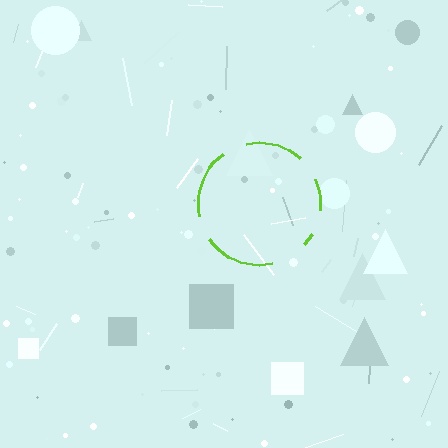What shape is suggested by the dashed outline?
The dashed outline suggests a circle.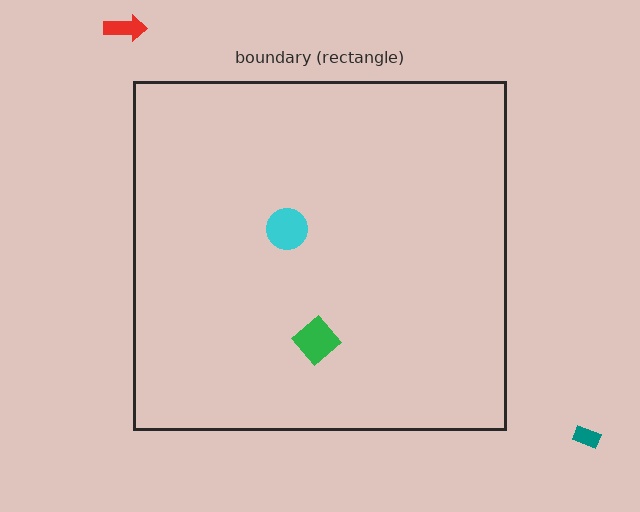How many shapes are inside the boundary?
2 inside, 2 outside.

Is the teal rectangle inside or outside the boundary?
Outside.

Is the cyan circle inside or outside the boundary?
Inside.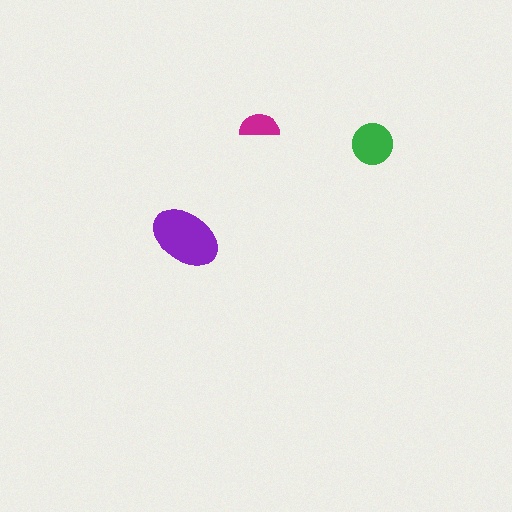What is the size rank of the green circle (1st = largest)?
2nd.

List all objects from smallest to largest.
The magenta semicircle, the green circle, the purple ellipse.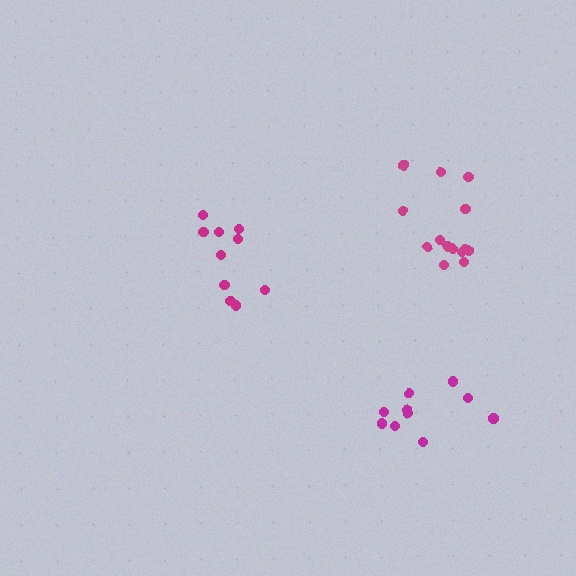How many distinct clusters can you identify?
There are 3 distinct clusters.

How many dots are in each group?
Group 1: 10 dots, Group 2: 10 dots, Group 3: 14 dots (34 total).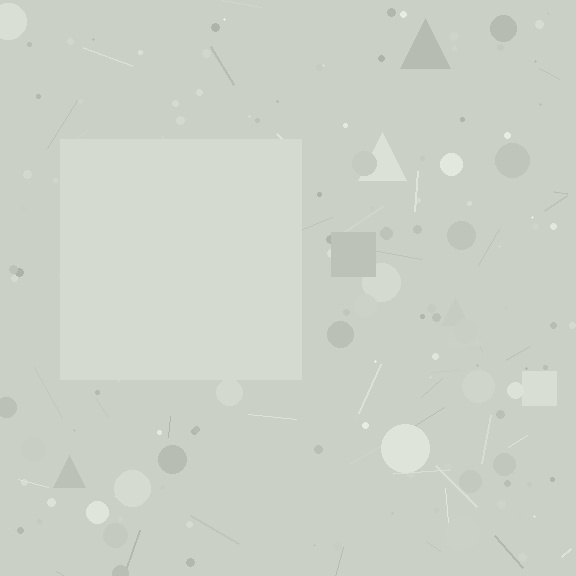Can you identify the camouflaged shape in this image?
The camouflaged shape is a square.